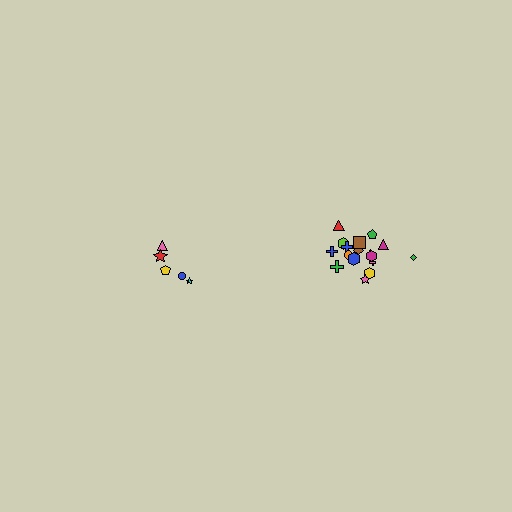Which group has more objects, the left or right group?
The right group.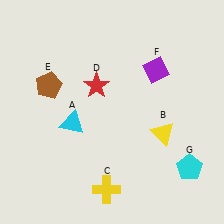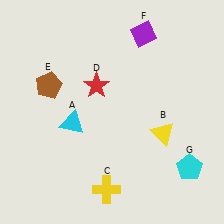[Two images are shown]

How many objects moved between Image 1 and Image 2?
1 object moved between the two images.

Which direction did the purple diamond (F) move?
The purple diamond (F) moved up.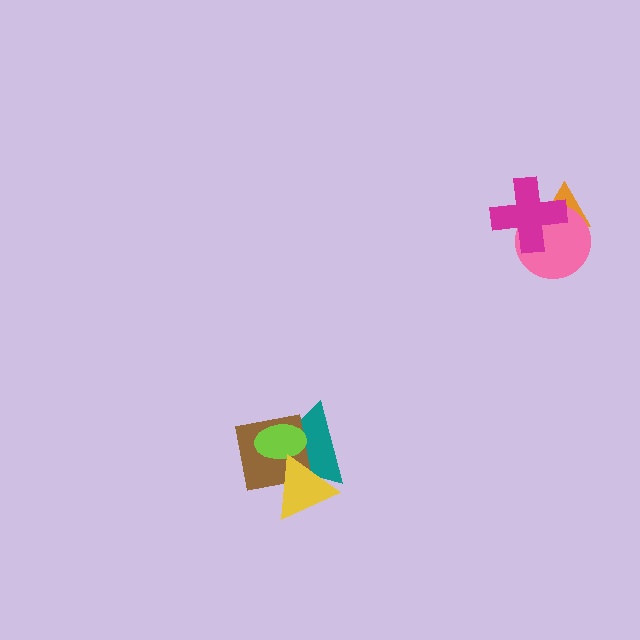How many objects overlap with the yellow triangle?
3 objects overlap with the yellow triangle.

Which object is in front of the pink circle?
The magenta cross is in front of the pink circle.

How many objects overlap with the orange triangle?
2 objects overlap with the orange triangle.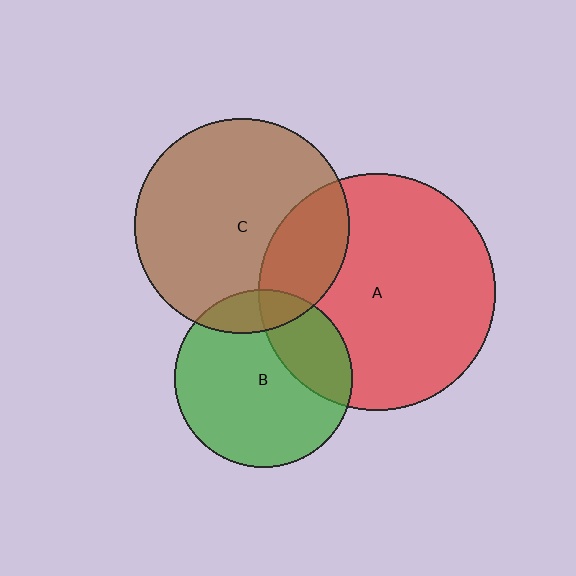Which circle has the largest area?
Circle A (red).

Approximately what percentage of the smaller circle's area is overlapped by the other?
Approximately 25%.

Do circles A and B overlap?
Yes.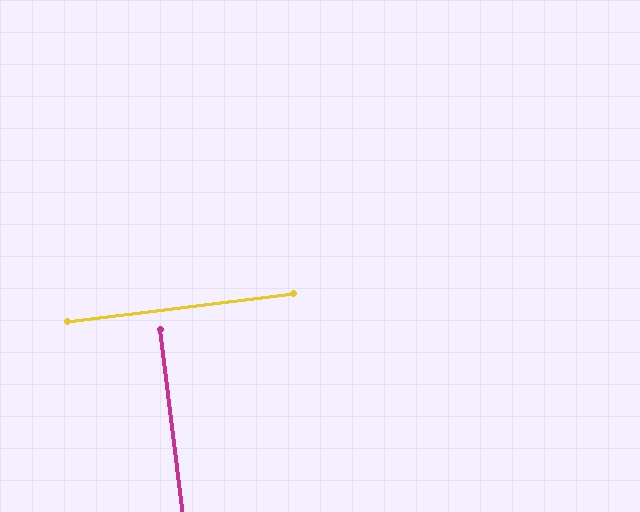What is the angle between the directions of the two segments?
Approximately 90 degrees.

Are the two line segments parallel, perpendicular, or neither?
Perpendicular — they meet at approximately 90°.